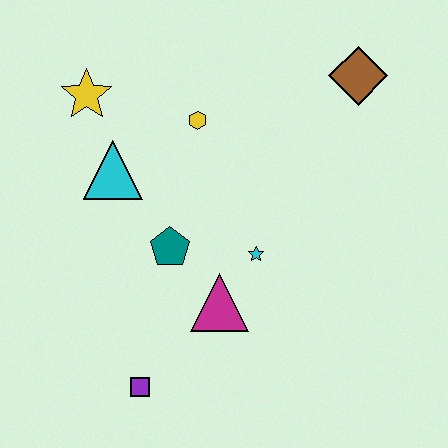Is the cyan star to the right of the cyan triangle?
Yes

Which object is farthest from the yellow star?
The purple square is farthest from the yellow star.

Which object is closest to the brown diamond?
The yellow hexagon is closest to the brown diamond.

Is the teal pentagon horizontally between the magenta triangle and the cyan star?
No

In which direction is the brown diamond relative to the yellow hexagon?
The brown diamond is to the right of the yellow hexagon.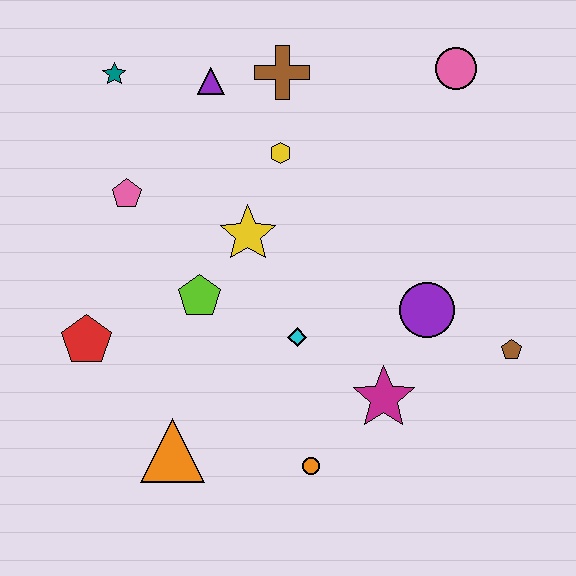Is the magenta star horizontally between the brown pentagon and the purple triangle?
Yes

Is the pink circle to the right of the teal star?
Yes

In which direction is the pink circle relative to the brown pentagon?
The pink circle is above the brown pentagon.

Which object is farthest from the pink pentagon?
The brown pentagon is farthest from the pink pentagon.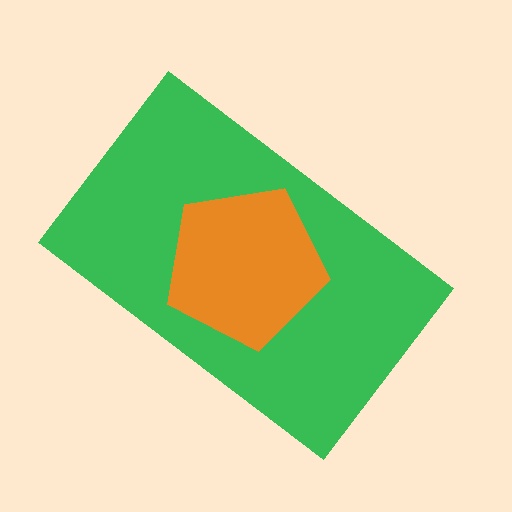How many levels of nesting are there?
2.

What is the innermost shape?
The orange pentagon.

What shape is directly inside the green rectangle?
The orange pentagon.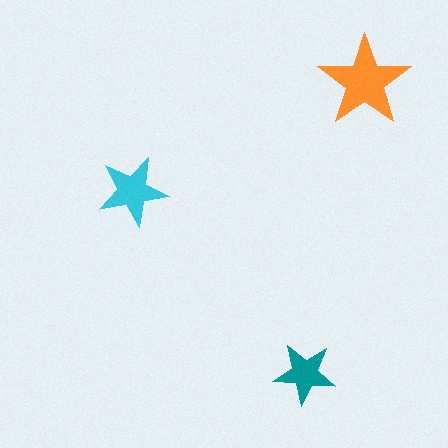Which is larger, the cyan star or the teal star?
The cyan one.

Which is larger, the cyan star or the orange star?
The orange one.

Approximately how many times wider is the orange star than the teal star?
About 1.5 times wider.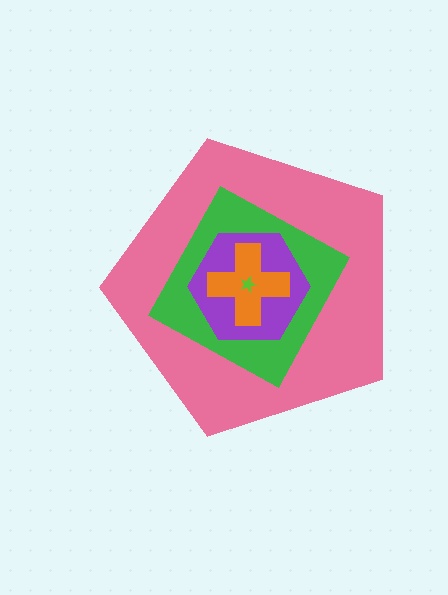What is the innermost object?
The lime star.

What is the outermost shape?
The pink pentagon.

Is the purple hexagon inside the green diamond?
Yes.